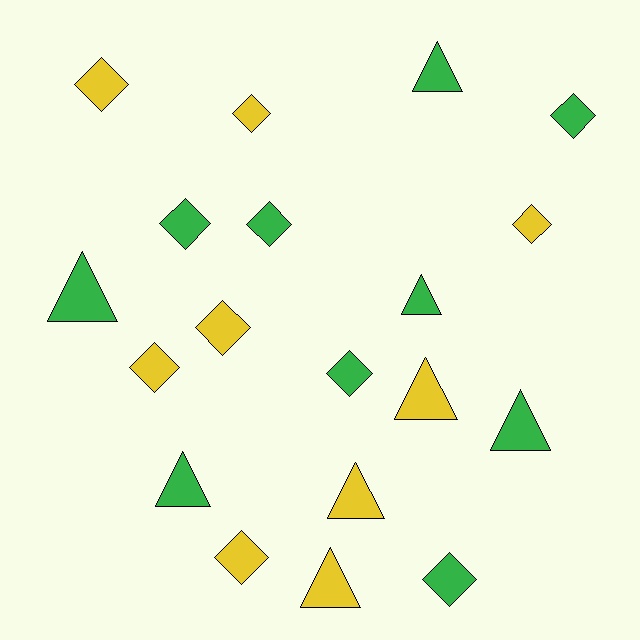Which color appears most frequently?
Green, with 10 objects.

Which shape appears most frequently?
Diamond, with 11 objects.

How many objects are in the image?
There are 19 objects.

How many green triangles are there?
There are 5 green triangles.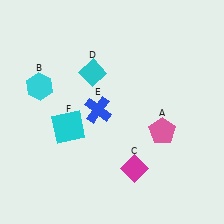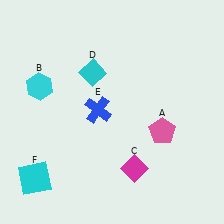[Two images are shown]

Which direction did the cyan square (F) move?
The cyan square (F) moved down.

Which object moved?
The cyan square (F) moved down.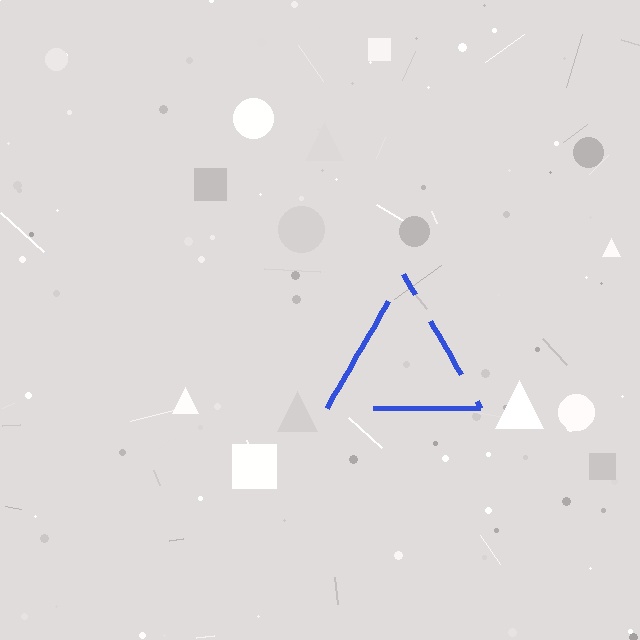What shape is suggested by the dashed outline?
The dashed outline suggests a triangle.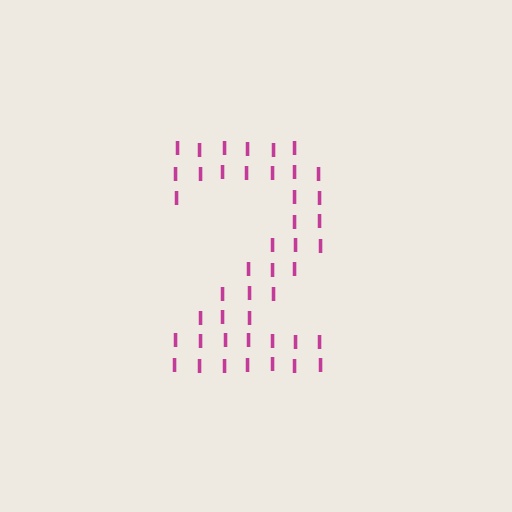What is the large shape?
The large shape is the digit 2.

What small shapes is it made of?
It is made of small letter I's.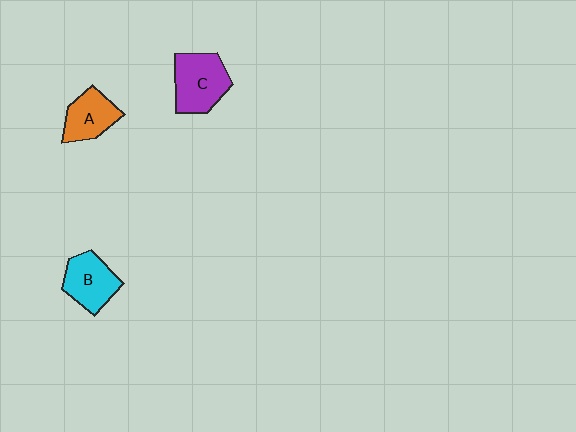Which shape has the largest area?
Shape C (purple).